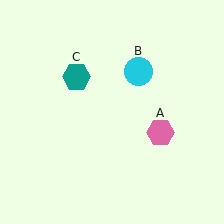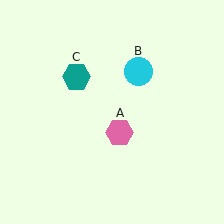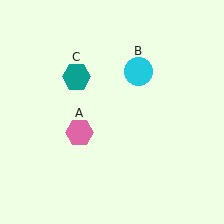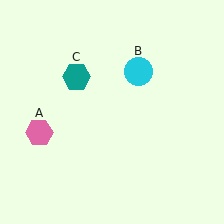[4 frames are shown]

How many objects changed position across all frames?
1 object changed position: pink hexagon (object A).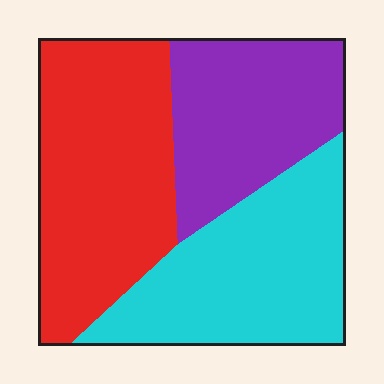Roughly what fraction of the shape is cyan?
Cyan takes up about one third (1/3) of the shape.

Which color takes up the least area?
Purple, at roughly 25%.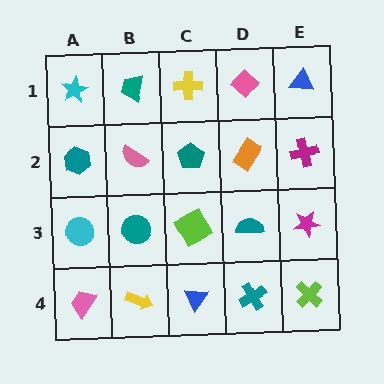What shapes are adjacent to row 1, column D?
An orange rectangle (row 2, column D), a yellow cross (row 1, column C), a blue triangle (row 1, column E).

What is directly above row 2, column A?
A cyan star.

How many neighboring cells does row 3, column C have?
4.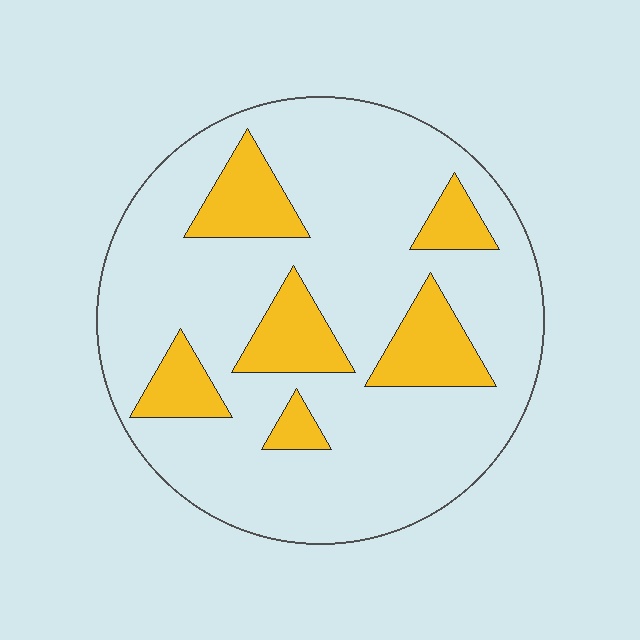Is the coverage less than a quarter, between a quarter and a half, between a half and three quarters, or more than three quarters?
Less than a quarter.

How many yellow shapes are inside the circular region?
6.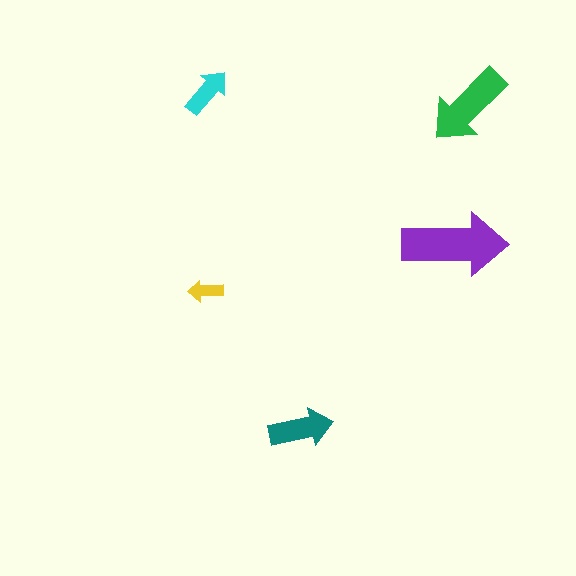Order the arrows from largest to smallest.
the purple one, the green one, the teal one, the cyan one, the yellow one.